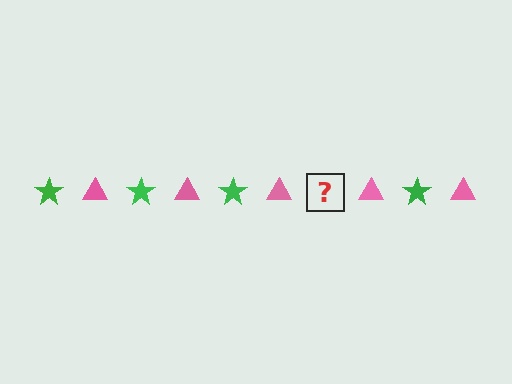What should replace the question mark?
The question mark should be replaced with a green star.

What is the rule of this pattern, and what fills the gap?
The rule is that the pattern alternates between green star and pink triangle. The gap should be filled with a green star.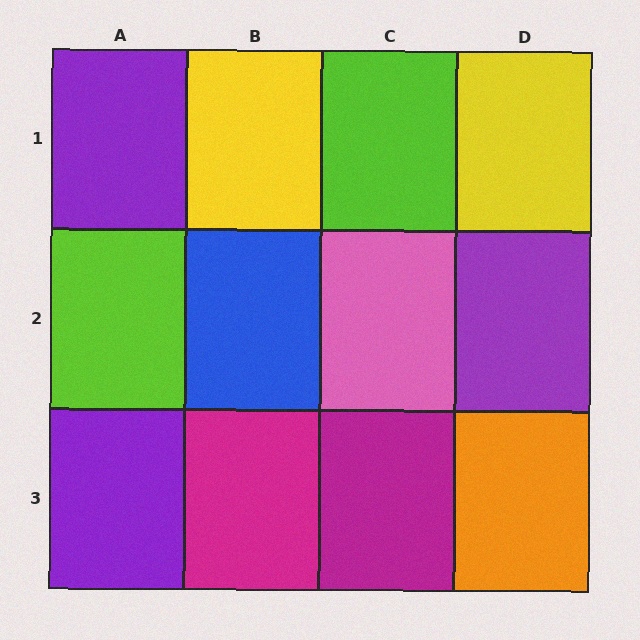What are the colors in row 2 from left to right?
Lime, blue, pink, purple.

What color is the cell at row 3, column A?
Purple.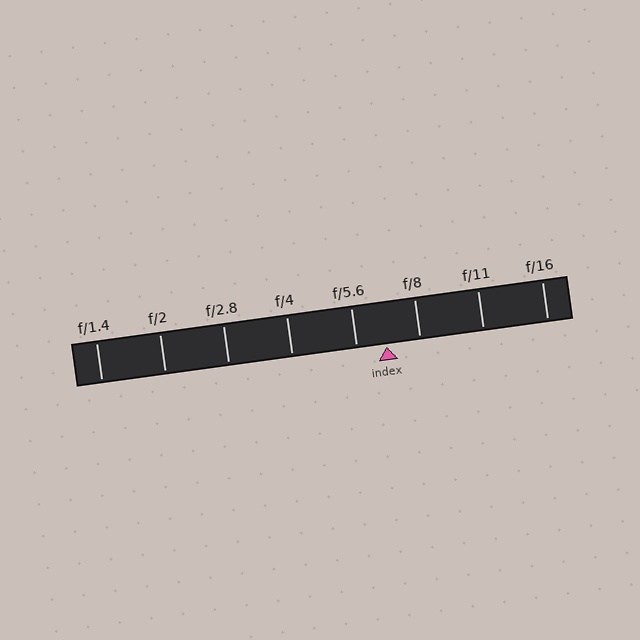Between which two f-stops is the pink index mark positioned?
The index mark is between f/5.6 and f/8.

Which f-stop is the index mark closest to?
The index mark is closest to f/5.6.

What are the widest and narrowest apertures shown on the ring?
The widest aperture shown is f/1.4 and the narrowest is f/16.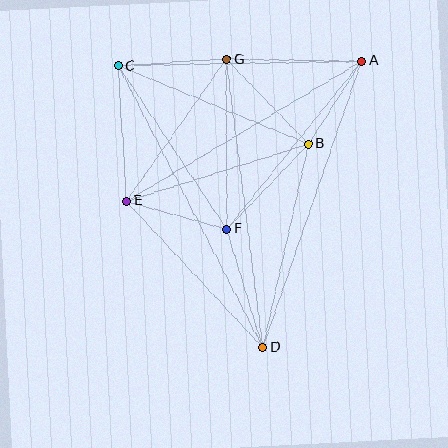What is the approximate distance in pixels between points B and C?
The distance between B and C is approximately 205 pixels.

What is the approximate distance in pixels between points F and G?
The distance between F and G is approximately 170 pixels.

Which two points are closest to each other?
Points A and B are closest to each other.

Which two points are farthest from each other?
Points C and D are farthest from each other.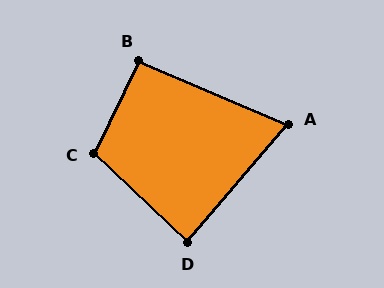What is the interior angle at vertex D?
Approximately 87 degrees (approximately right).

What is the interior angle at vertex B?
Approximately 93 degrees (approximately right).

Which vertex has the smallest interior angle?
A, at approximately 72 degrees.